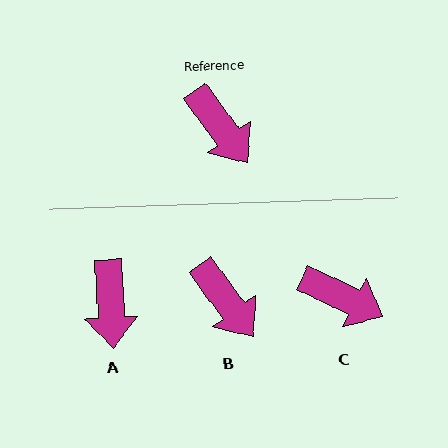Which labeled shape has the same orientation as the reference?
B.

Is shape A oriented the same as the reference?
No, it is off by about 33 degrees.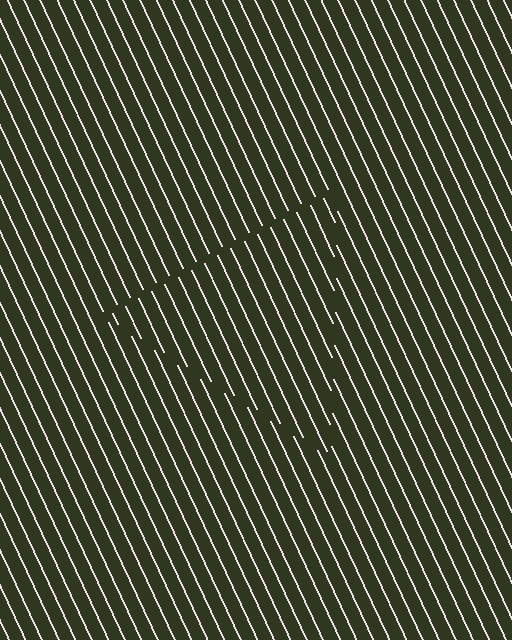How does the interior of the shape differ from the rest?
The interior of the shape contains the same grating, shifted by half a period — the contour is defined by the phase discontinuity where line-ends from the inner and outer gratings abut.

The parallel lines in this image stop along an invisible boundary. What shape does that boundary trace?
An illusory triangle. The interior of the shape contains the same grating, shifted by half a period — the contour is defined by the phase discontinuity where line-ends from the inner and outer gratings abut.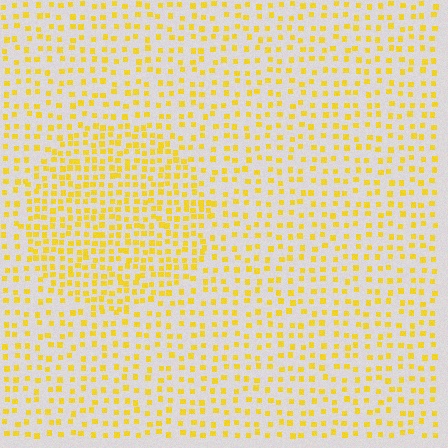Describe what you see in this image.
The image contains small yellow elements arranged at two different densities. A circle-shaped region is visible where the elements are more densely packed than the surrounding area.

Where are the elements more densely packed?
The elements are more densely packed inside the circle boundary.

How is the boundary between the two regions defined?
The boundary is defined by a change in element density (approximately 1.8x ratio). All elements are the same color, size, and shape.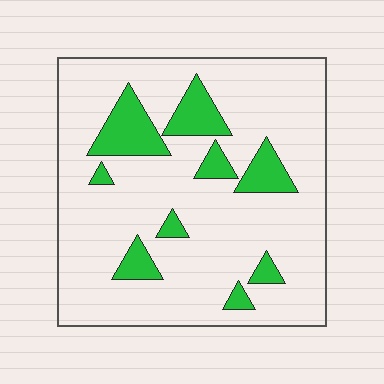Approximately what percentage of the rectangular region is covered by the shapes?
Approximately 15%.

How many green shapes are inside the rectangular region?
9.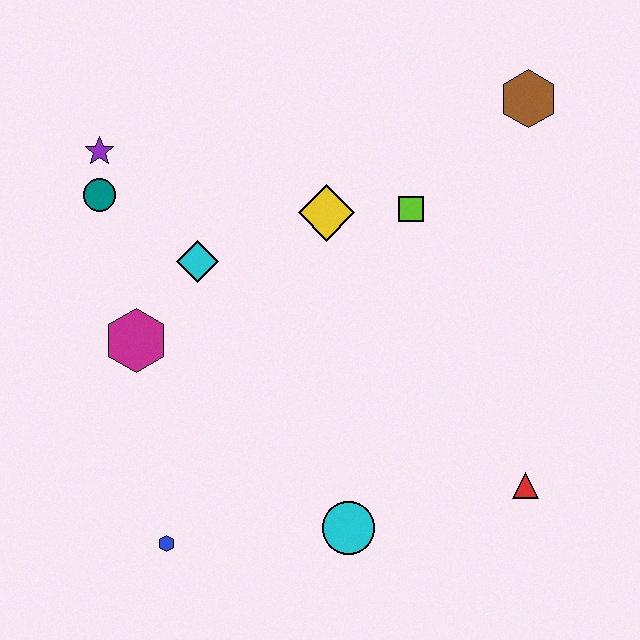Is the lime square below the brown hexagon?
Yes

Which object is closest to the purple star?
The teal circle is closest to the purple star.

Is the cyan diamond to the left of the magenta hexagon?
No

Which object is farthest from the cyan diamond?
The red triangle is farthest from the cyan diamond.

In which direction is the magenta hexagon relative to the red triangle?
The magenta hexagon is to the left of the red triangle.